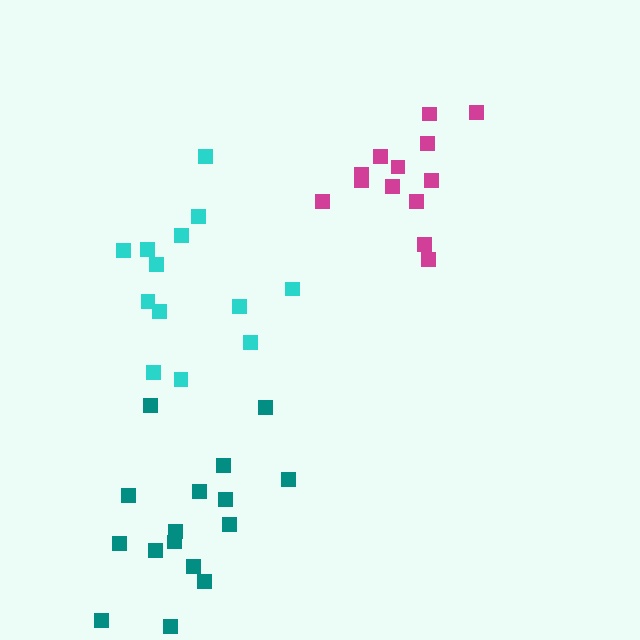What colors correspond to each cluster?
The clusters are colored: cyan, magenta, teal.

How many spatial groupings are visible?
There are 3 spatial groupings.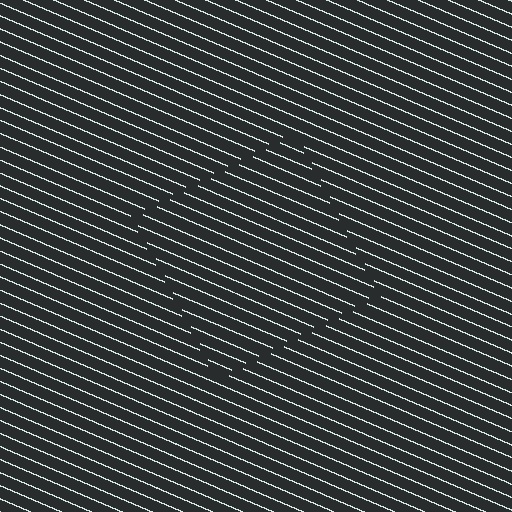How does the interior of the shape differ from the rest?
The interior of the shape contains the same grating, shifted by half a period — the contour is defined by the phase discontinuity where line-ends from the inner and outer gratings abut.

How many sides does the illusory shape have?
4 sides — the line-ends trace a square.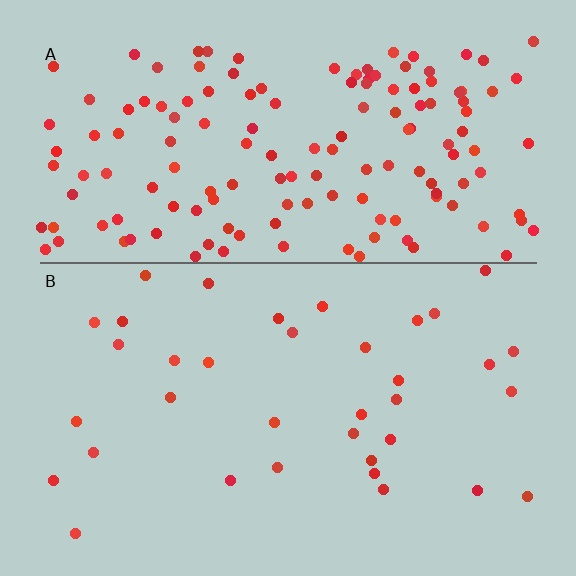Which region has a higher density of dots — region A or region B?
A (the top).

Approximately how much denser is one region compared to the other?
Approximately 4.2× — region A over region B.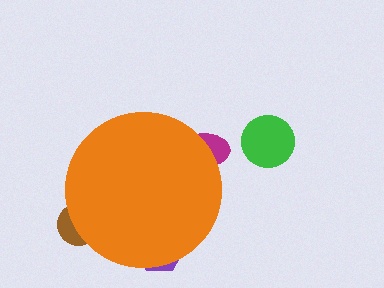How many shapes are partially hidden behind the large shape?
3 shapes are partially hidden.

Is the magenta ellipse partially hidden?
Yes, the magenta ellipse is partially hidden behind the orange circle.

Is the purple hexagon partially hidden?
Yes, the purple hexagon is partially hidden behind the orange circle.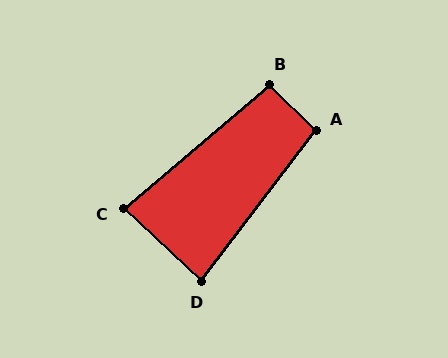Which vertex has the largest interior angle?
A, at approximately 97 degrees.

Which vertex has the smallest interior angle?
C, at approximately 83 degrees.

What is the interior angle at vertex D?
Approximately 84 degrees (acute).